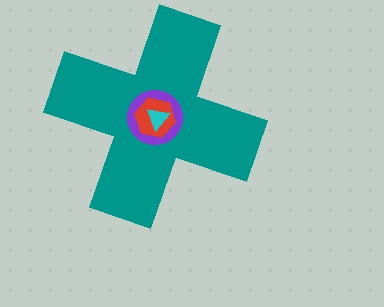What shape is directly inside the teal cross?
The purple circle.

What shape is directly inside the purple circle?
The red hexagon.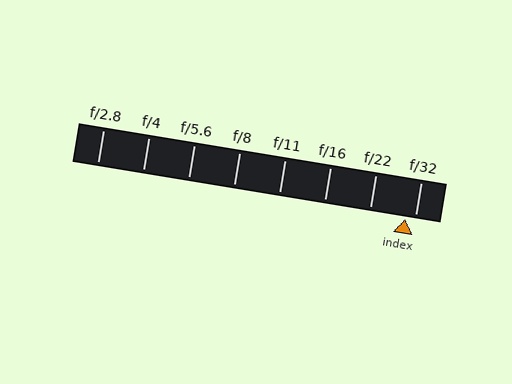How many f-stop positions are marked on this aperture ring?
There are 8 f-stop positions marked.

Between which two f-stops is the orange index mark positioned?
The index mark is between f/22 and f/32.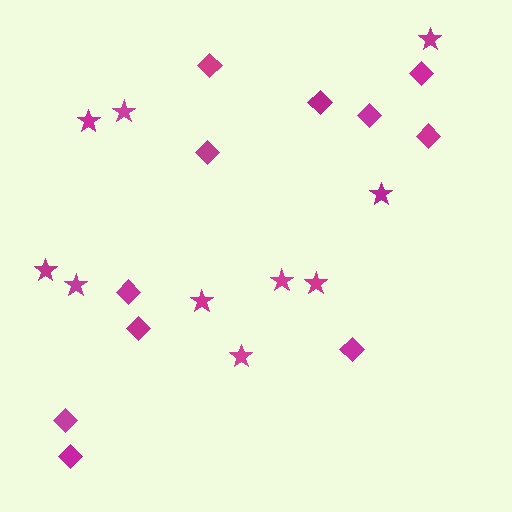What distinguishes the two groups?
There are 2 groups: one group of stars (10) and one group of diamonds (11).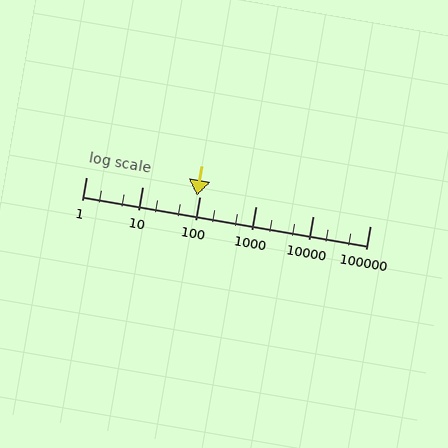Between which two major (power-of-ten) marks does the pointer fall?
The pointer is between 10 and 100.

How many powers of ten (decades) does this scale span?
The scale spans 5 decades, from 1 to 100000.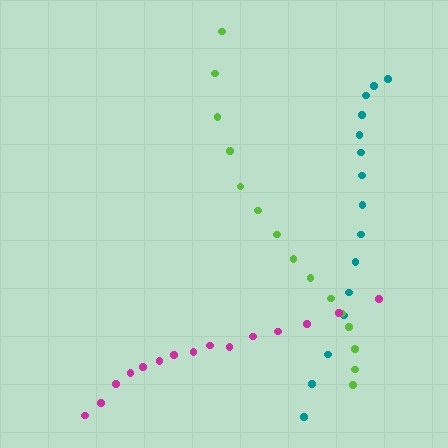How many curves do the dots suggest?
There are 3 distinct paths.